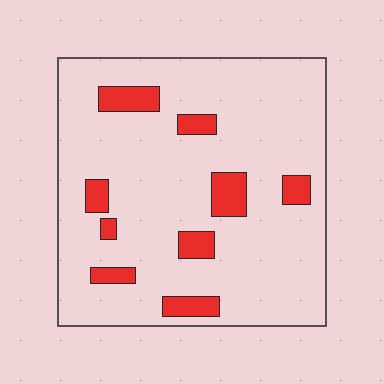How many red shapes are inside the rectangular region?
9.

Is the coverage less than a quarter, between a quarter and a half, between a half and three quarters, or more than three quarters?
Less than a quarter.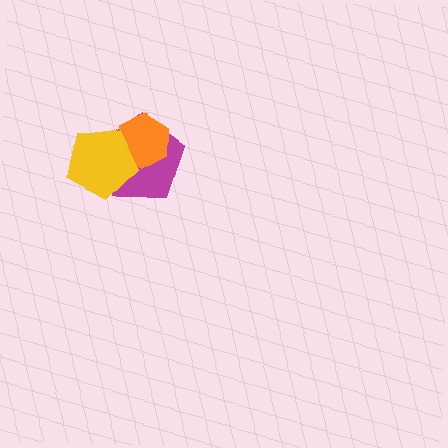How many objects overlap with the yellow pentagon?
2 objects overlap with the yellow pentagon.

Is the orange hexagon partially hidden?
Yes, it is partially covered by another shape.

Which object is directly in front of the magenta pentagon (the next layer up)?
The orange hexagon is directly in front of the magenta pentagon.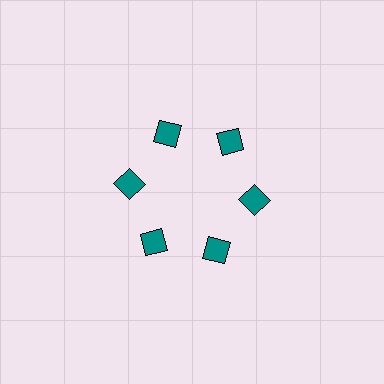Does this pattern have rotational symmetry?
Yes, this pattern has 6-fold rotational symmetry. It looks the same after rotating 60 degrees around the center.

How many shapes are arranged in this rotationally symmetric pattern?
There are 6 shapes, arranged in 6 groups of 1.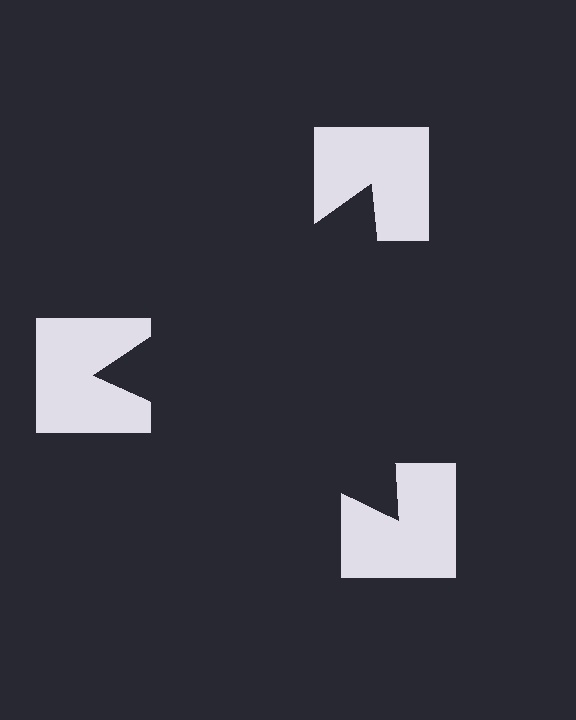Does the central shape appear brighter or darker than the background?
It typically appears slightly darker than the background, even though no actual brightness change is drawn.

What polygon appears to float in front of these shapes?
An illusory triangle — its edges are inferred from the aligned wedge cuts in the notched squares, not physically drawn.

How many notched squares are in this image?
There are 3 — one at each vertex of the illusory triangle.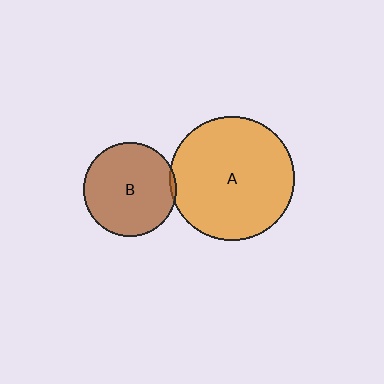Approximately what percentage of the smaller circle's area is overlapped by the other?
Approximately 5%.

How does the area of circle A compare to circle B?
Approximately 1.8 times.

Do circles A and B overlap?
Yes.